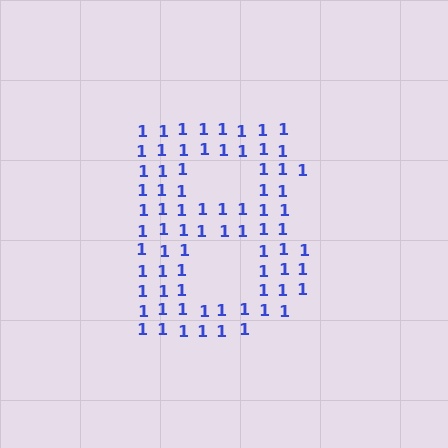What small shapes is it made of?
It is made of small digit 1's.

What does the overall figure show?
The overall figure shows the letter B.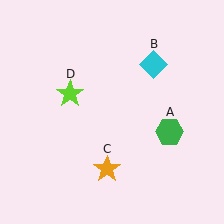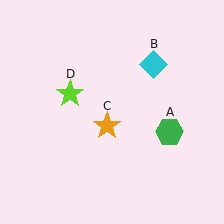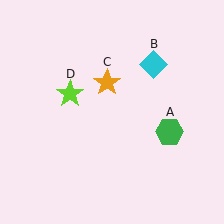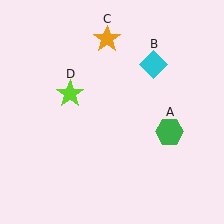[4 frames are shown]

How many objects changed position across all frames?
1 object changed position: orange star (object C).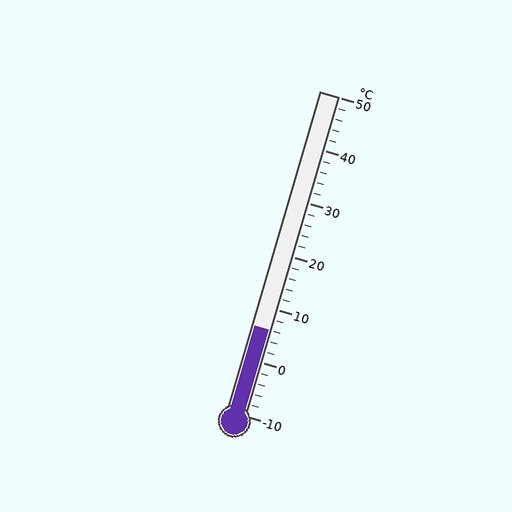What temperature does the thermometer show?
The thermometer shows approximately 6°C.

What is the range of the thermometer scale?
The thermometer scale ranges from -10°C to 50°C.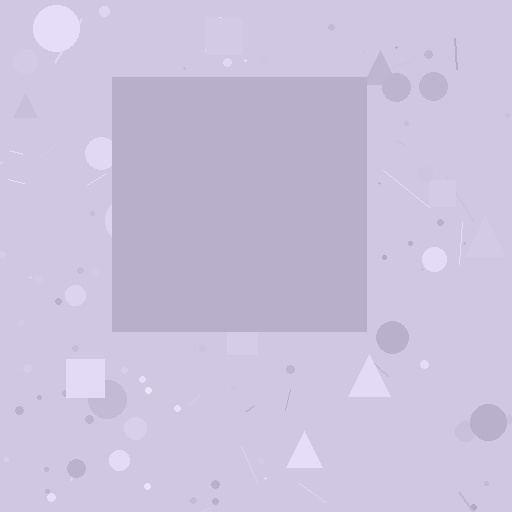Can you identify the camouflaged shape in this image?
The camouflaged shape is a square.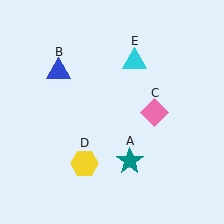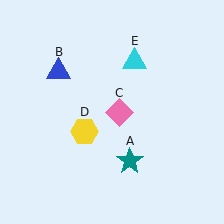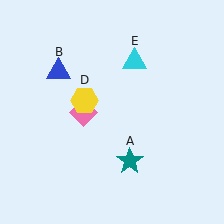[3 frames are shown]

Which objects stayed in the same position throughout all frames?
Teal star (object A) and blue triangle (object B) and cyan triangle (object E) remained stationary.